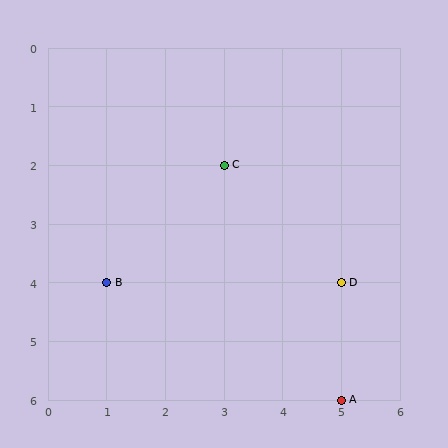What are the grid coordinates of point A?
Point A is at grid coordinates (5, 6).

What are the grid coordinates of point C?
Point C is at grid coordinates (3, 2).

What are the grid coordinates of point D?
Point D is at grid coordinates (5, 4).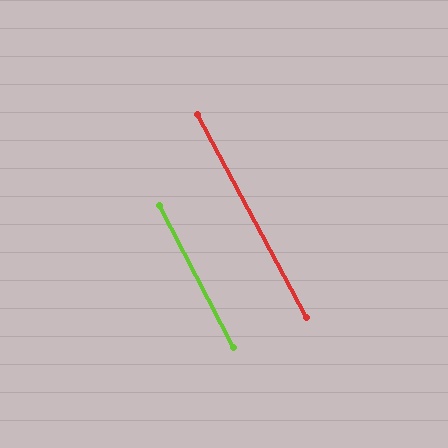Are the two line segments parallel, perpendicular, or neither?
Parallel — their directions differ by only 1.0°.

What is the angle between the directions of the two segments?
Approximately 1 degree.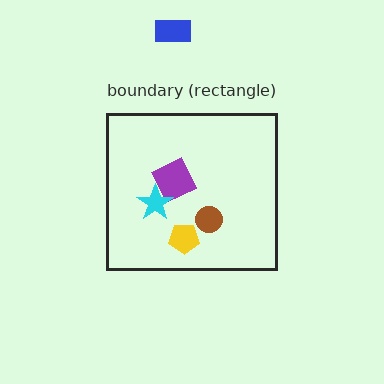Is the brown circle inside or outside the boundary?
Inside.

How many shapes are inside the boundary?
4 inside, 1 outside.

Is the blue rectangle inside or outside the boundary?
Outside.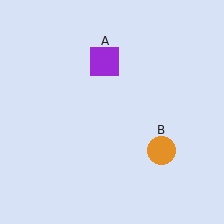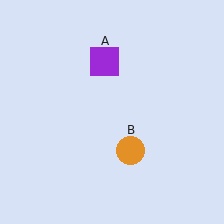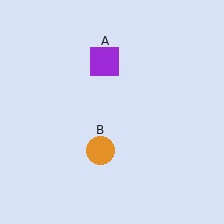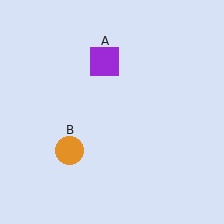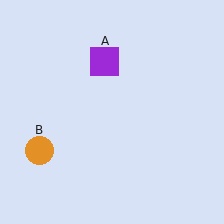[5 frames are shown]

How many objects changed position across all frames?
1 object changed position: orange circle (object B).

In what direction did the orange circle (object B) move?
The orange circle (object B) moved left.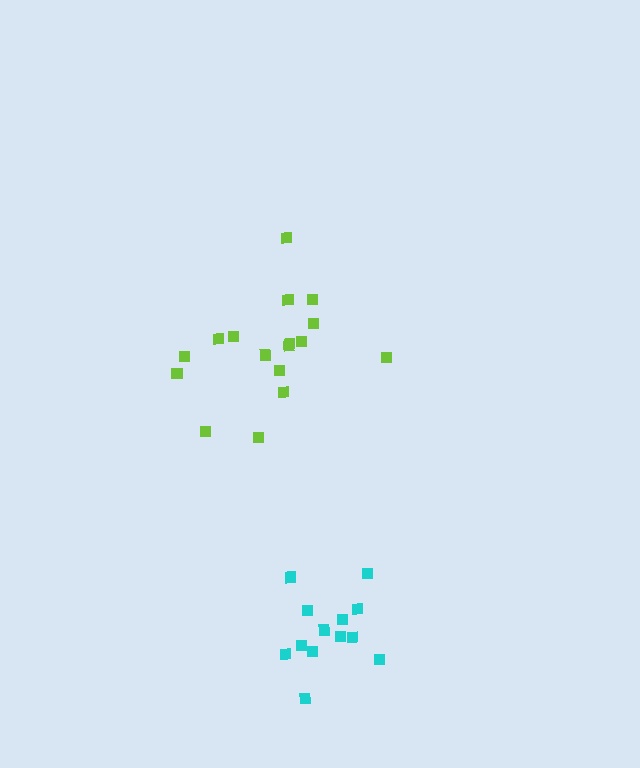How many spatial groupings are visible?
There are 2 spatial groupings.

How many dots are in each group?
Group 1: 17 dots, Group 2: 13 dots (30 total).